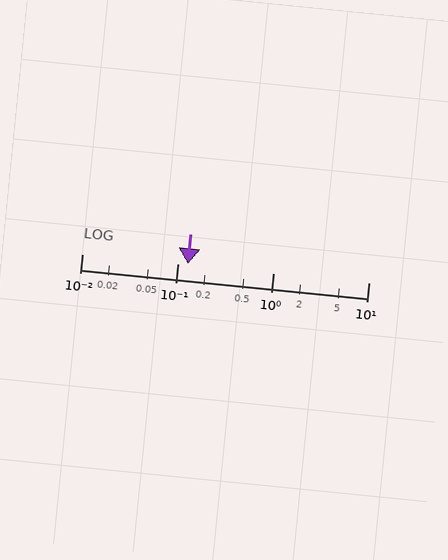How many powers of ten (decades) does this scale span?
The scale spans 3 decades, from 0.01 to 10.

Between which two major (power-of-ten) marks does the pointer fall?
The pointer is between 0.1 and 1.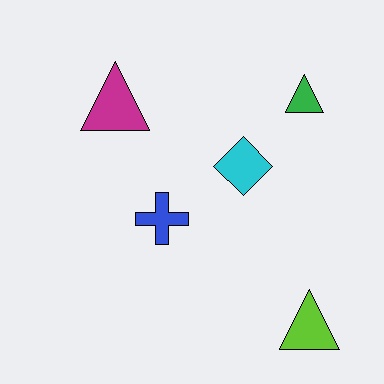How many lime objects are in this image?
There is 1 lime object.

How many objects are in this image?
There are 5 objects.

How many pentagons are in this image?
There are no pentagons.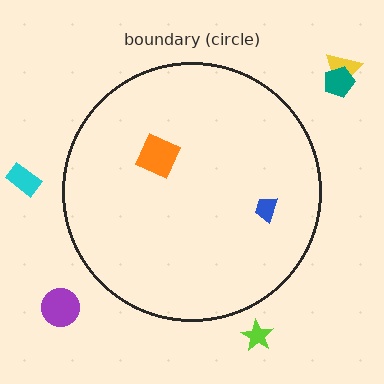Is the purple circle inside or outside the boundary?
Outside.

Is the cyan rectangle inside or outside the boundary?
Outside.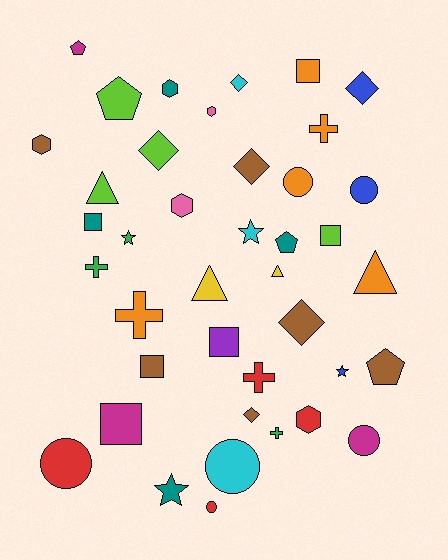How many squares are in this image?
There are 6 squares.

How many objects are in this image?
There are 40 objects.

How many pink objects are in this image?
There are 2 pink objects.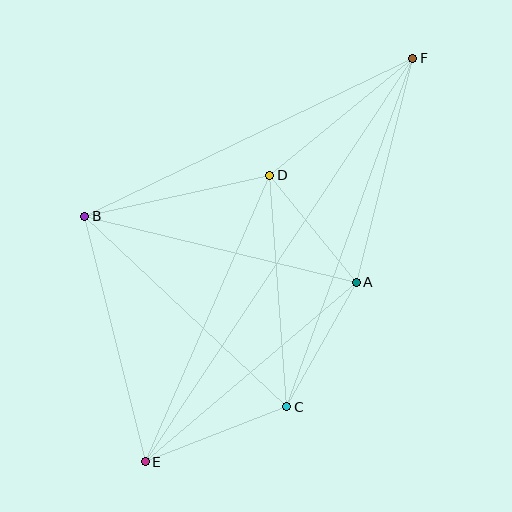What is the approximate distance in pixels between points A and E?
The distance between A and E is approximately 277 pixels.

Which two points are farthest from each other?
Points E and F are farthest from each other.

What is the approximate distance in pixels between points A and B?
The distance between A and B is approximately 280 pixels.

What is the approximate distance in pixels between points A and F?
The distance between A and F is approximately 231 pixels.